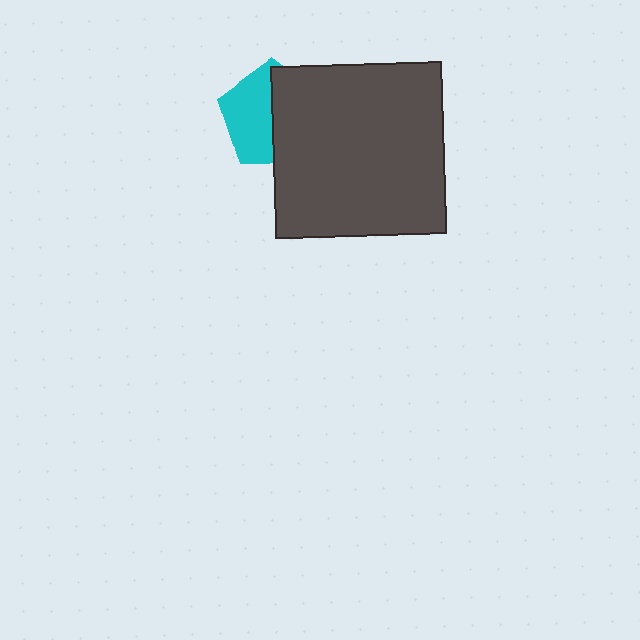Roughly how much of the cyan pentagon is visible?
About half of it is visible (roughly 49%).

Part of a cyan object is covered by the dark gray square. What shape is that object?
It is a pentagon.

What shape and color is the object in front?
The object in front is a dark gray square.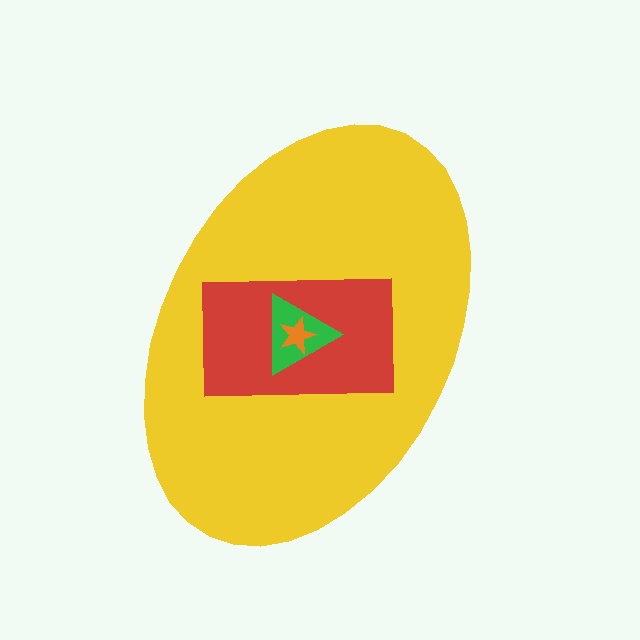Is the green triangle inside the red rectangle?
Yes.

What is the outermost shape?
The yellow ellipse.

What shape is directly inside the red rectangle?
The green triangle.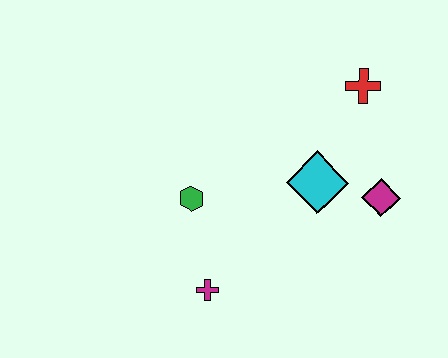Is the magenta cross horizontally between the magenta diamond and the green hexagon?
Yes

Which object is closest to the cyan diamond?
The magenta diamond is closest to the cyan diamond.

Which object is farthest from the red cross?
The magenta cross is farthest from the red cross.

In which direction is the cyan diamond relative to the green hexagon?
The cyan diamond is to the right of the green hexagon.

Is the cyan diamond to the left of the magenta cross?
No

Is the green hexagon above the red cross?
No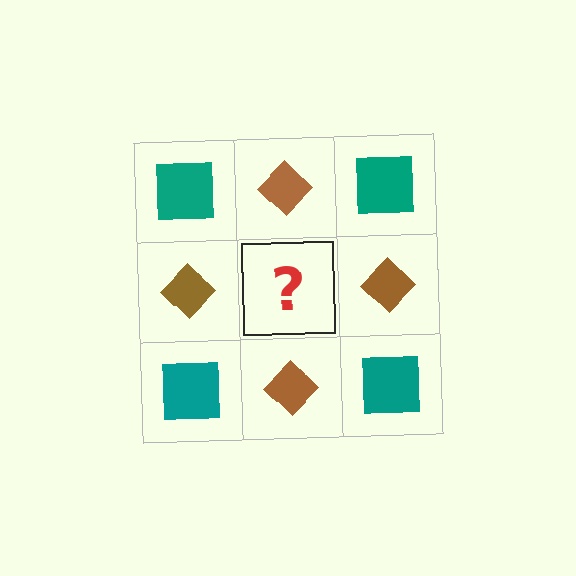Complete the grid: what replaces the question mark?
The question mark should be replaced with a teal square.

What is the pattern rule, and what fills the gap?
The rule is that it alternates teal square and brown diamond in a checkerboard pattern. The gap should be filled with a teal square.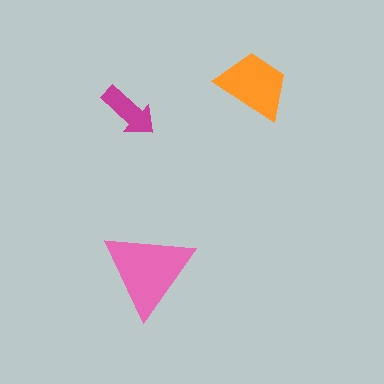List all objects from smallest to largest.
The magenta arrow, the orange trapezoid, the pink triangle.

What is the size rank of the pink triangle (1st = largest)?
1st.